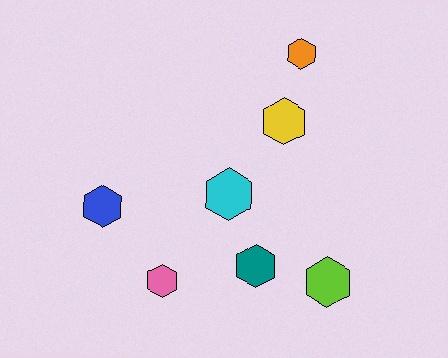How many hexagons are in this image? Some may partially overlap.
There are 7 hexagons.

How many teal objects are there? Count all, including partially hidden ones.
There is 1 teal object.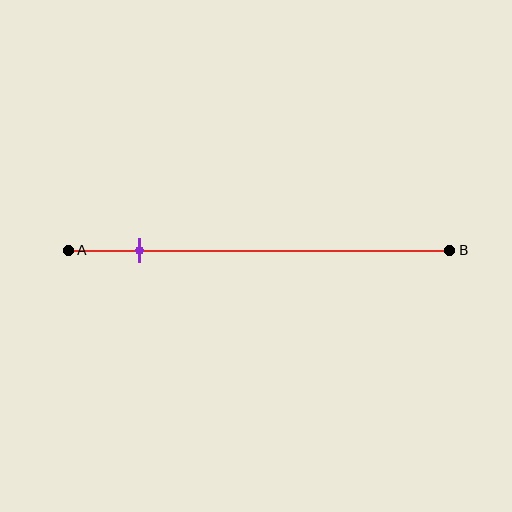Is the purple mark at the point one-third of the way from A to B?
No, the mark is at about 20% from A, not at the 33% one-third point.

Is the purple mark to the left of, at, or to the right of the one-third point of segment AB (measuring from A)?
The purple mark is to the left of the one-third point of segment AB.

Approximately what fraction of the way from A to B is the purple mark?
The purple mark is approximately 20% of the way from A to B.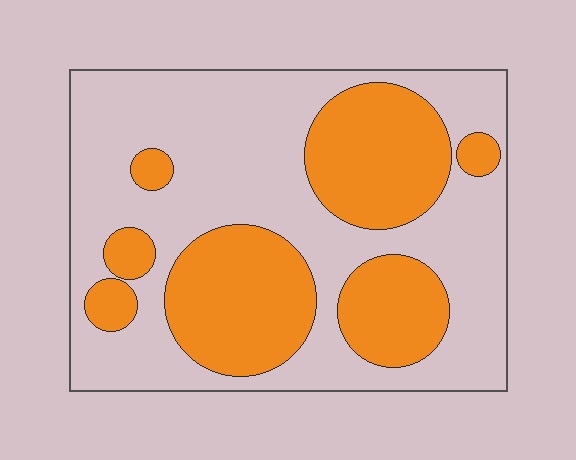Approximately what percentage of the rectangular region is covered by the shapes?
Approximately 35%.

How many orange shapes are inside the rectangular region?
7.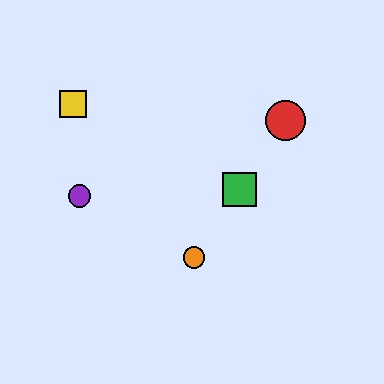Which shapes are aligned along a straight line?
The red circle, the blue square, the green square, the orange circle are aligned along a straight line.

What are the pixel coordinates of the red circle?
The red circle is at (285, 120).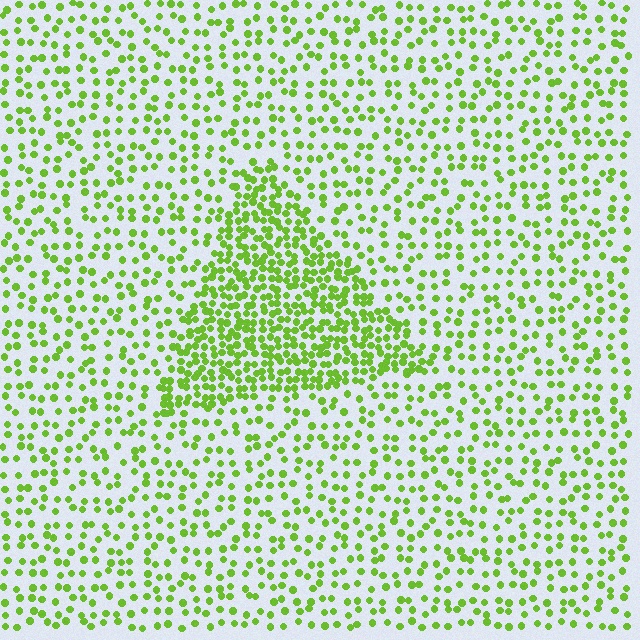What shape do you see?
I see a triangle.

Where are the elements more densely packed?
The elements are more densely packed inside the triangle boundary.